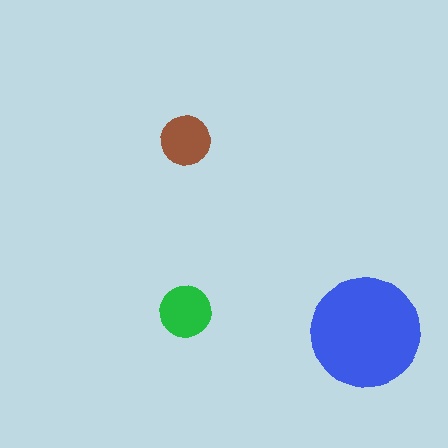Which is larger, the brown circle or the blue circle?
The blue one.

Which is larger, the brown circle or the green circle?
The green one.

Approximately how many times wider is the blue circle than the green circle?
About 2 times wider.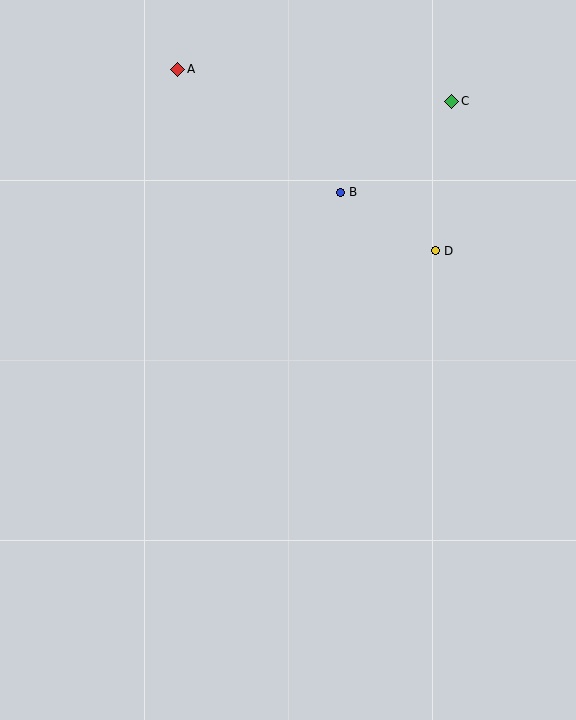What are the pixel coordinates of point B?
Point B is at (340, 192).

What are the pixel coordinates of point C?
Point C is at (452, 101).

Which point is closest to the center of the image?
Point B at (340, 192) is closest to the center.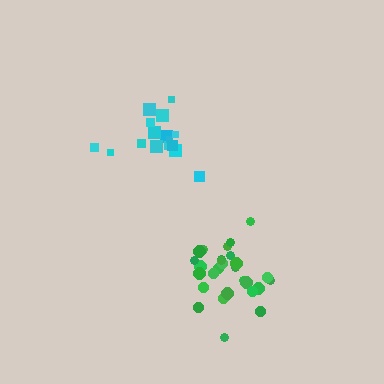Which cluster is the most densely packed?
Green.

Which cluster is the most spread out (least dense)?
Cyan.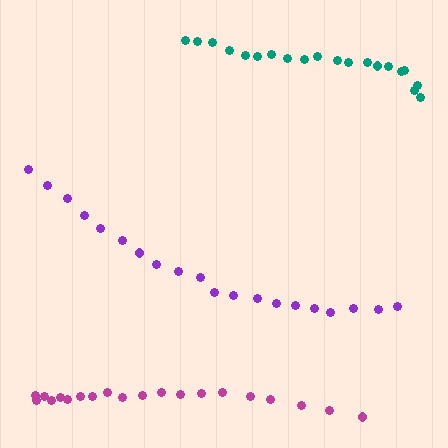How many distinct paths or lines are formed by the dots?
There are 3 distinct paths.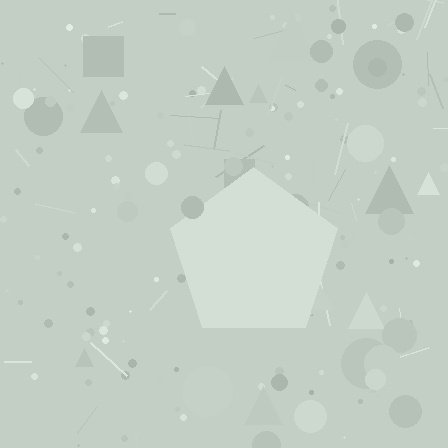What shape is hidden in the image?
A pentagon is hidden in the image.